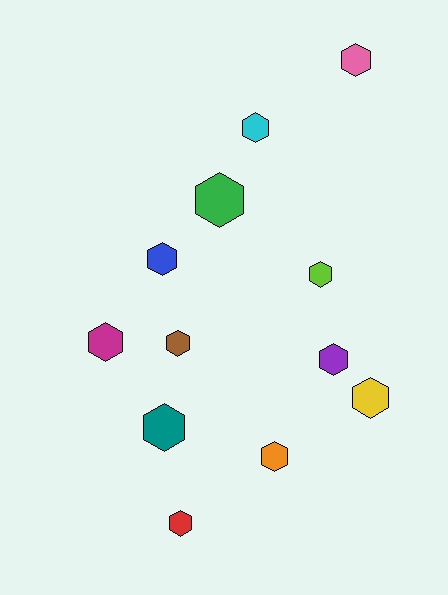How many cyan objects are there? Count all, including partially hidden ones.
There is 1 cyan object.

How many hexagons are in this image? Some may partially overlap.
There are 12 hexagons.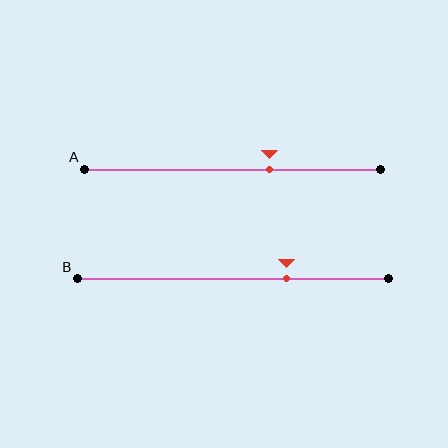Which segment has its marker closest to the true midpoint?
Segment A has its marker closest to the true midpoint.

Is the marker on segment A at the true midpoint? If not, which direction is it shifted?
No, the marker on segment A is shifted to the right by about 12% of the segment length.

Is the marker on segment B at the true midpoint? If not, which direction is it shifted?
No, the marker on segment B is shifted to the right by about 17% of the segment length.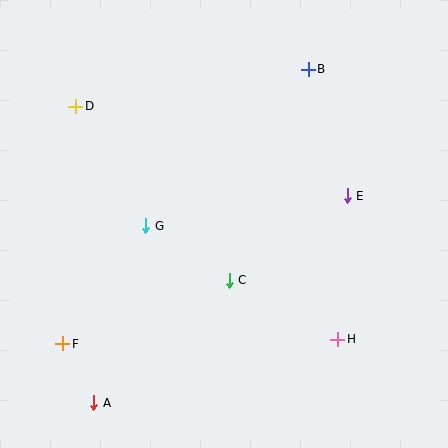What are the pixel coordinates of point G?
Point G is at (146, 226).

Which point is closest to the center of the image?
Point C at (229, 280) is closest to the center.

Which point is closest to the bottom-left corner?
Point A is closest to the bottom-left corner.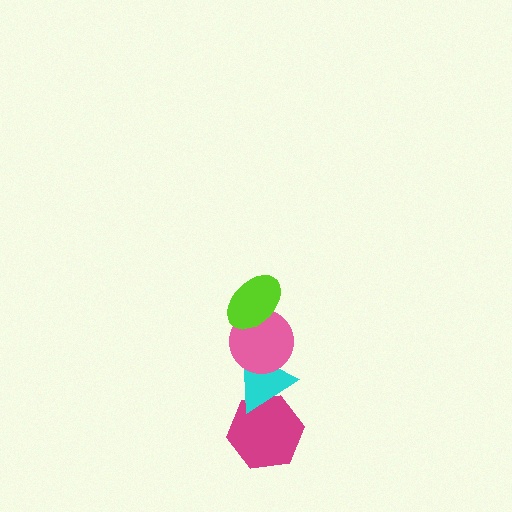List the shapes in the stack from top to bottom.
From top to bottom: the lime ellipse, the pink circle, the cyan triangle, the magenta hexagon.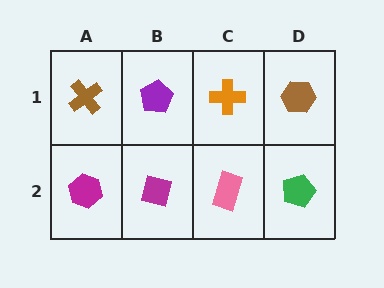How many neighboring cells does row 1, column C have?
3.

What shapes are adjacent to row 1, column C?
A pink rectangle (row 2, column C), a purple pentagon (row 1, column B), a brown hexagon (row 1, column D).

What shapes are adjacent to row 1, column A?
A magenta hexagon (row 2, column A), a purple pentagon (row 1, column B).